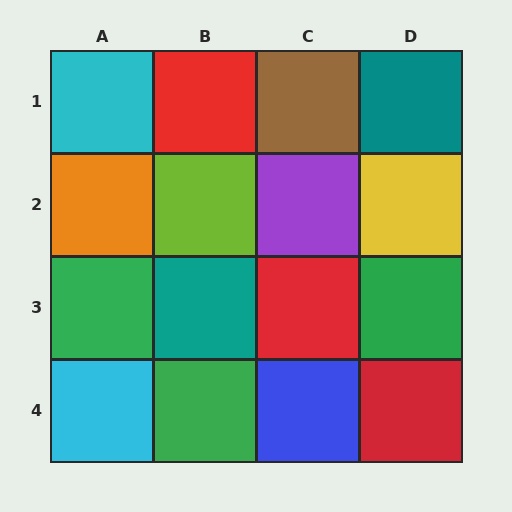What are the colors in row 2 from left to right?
Orange, lime, purple, yellow.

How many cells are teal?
2 cells are teal.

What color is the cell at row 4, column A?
Cyan.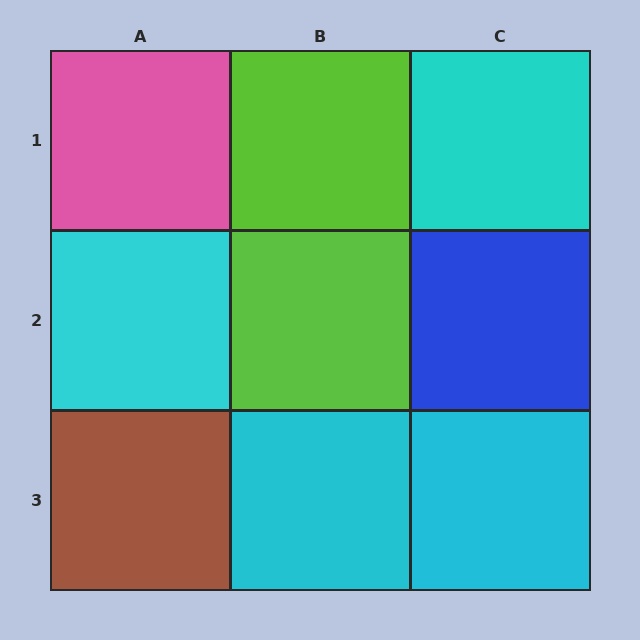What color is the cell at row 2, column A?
Cyan.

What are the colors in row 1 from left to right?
Pink, lime, cyan.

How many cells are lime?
2 cells are lime.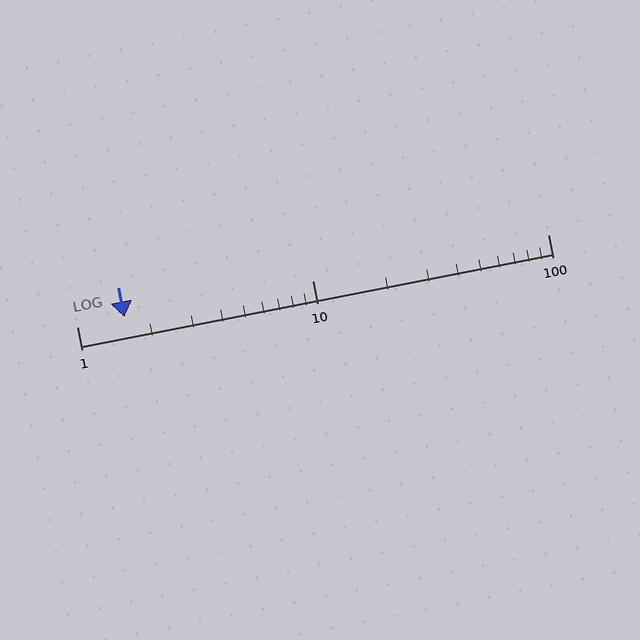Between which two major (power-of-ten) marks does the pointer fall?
The pointer is between 1 and 10.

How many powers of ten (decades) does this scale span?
The scale spans 2 decades, from 1 to 100.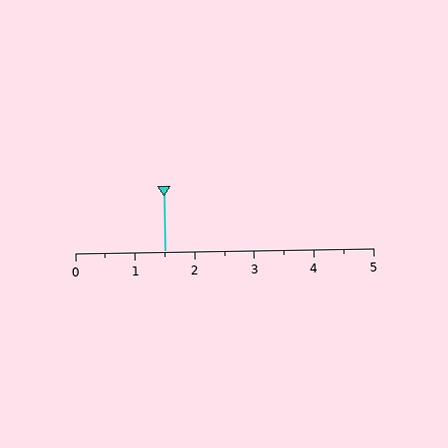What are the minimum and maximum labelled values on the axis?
The axis runs from 0 to 5.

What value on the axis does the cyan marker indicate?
The marker indicates approximately 1.5.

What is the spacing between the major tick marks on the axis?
The major ticks are spaced 1 apart.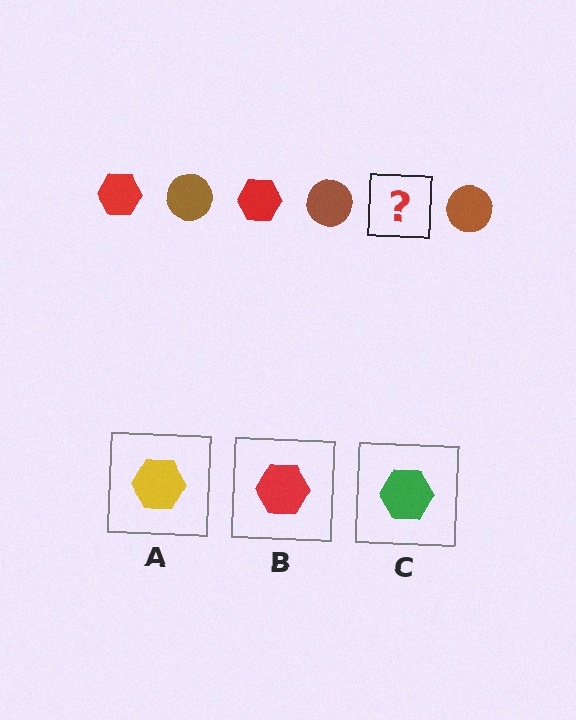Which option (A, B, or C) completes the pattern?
B.